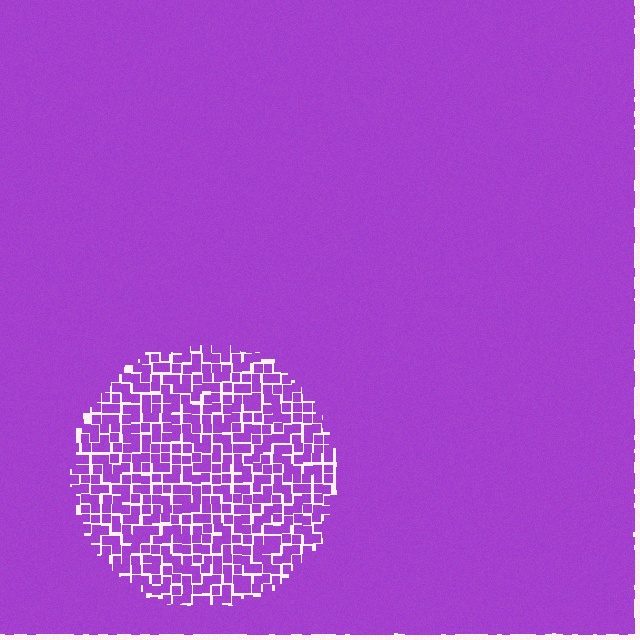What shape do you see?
I see a circle.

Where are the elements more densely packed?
The elements are more densely packed outside the circle boundary.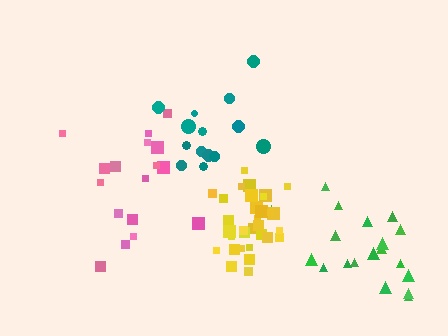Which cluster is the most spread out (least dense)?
Green.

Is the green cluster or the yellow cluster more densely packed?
Yellow.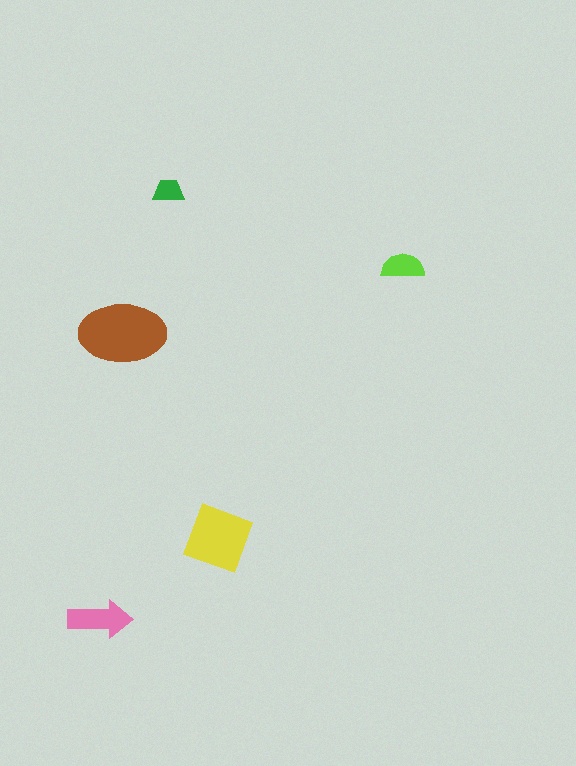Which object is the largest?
The brown ellipse.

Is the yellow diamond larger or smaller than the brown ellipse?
Smaller.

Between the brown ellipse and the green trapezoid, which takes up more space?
The brown ellipse.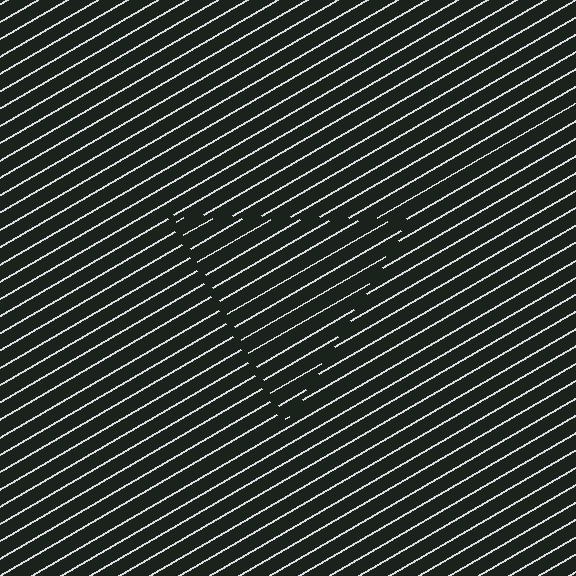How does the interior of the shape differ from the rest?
The interior of the shape contains the same grating, shifted by half a period — the contour is defined by the phase discontinuity where line-ends from the inner and outer gratings abut.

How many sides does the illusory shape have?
3 sides — the line-ends trace a triangle.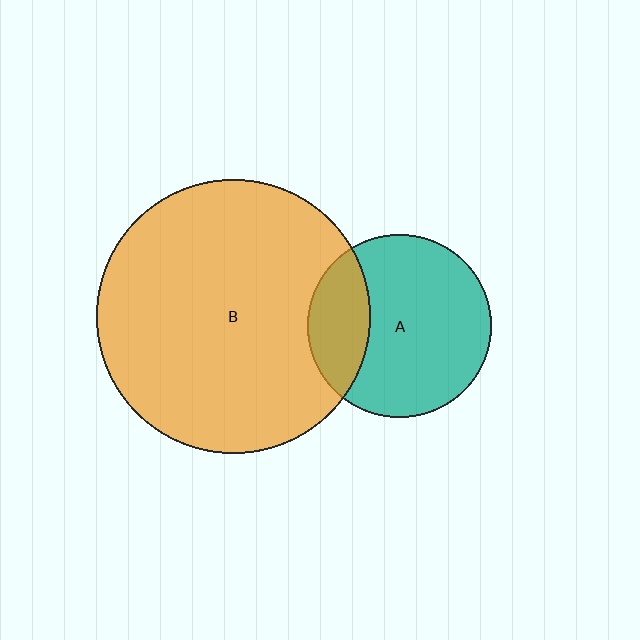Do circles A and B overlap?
Yes.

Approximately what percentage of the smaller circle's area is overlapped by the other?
Approximately 25%.